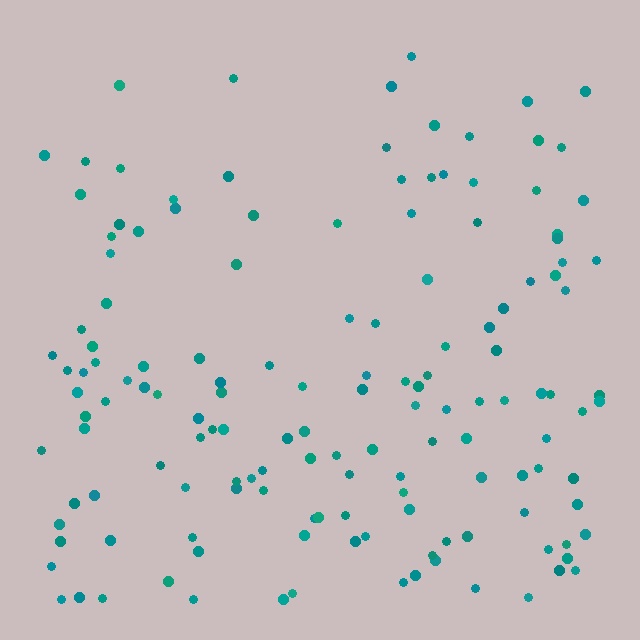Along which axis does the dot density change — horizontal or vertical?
Vertical.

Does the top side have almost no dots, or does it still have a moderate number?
Still a moderate number, just noticeably fewer than the bottom.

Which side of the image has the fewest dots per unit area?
The top.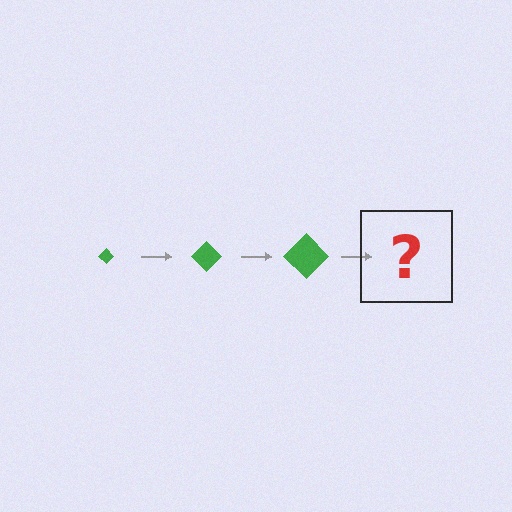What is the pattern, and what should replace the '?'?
The pattern is that the diamond gets progressively larger each step. The '?' should be a green diamond, larger than the previous one.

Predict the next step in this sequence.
The next step is a green diamond, larger than the previous one.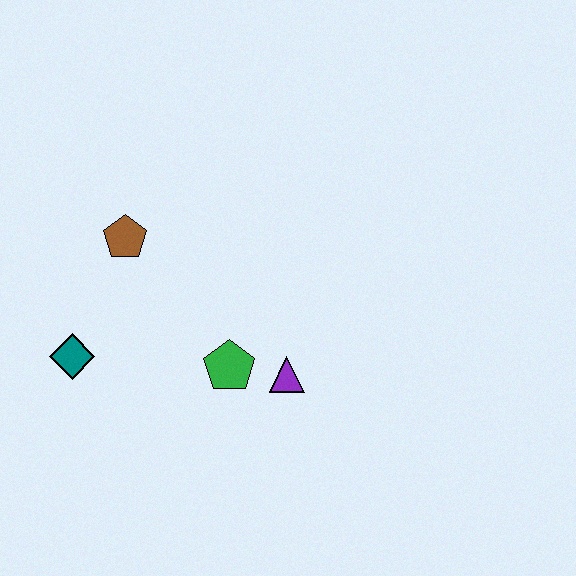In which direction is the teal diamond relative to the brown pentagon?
The teal diamond is below the brown pentagon.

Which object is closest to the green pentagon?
The purple triangle is closest to the green pentagon.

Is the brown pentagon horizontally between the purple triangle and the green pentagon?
No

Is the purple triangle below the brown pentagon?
Yes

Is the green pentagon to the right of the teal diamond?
Yes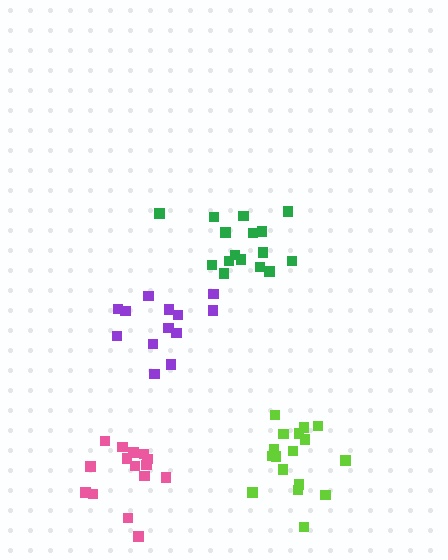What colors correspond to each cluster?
The clusters are colored: lime, pink, purple, green.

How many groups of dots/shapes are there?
There are 4 groups.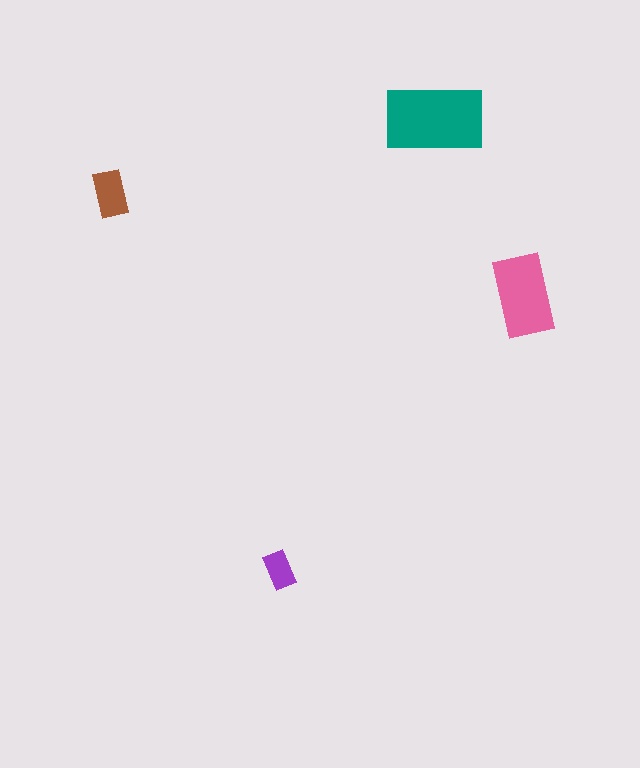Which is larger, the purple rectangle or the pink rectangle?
The pink one.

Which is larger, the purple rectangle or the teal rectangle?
The teal one.